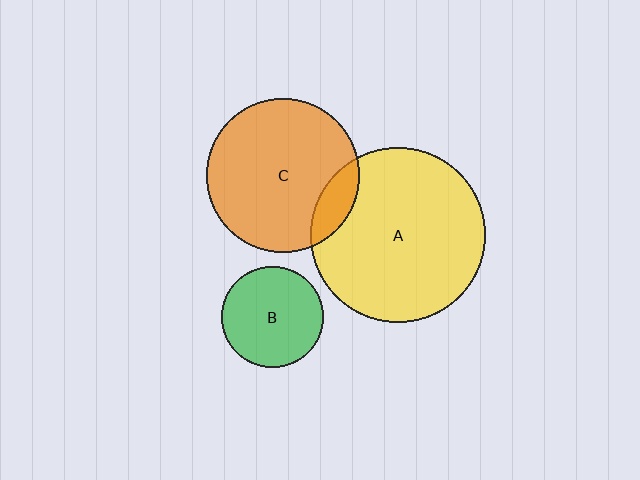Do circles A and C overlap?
Yes.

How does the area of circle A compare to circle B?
Approximately 3.0 times.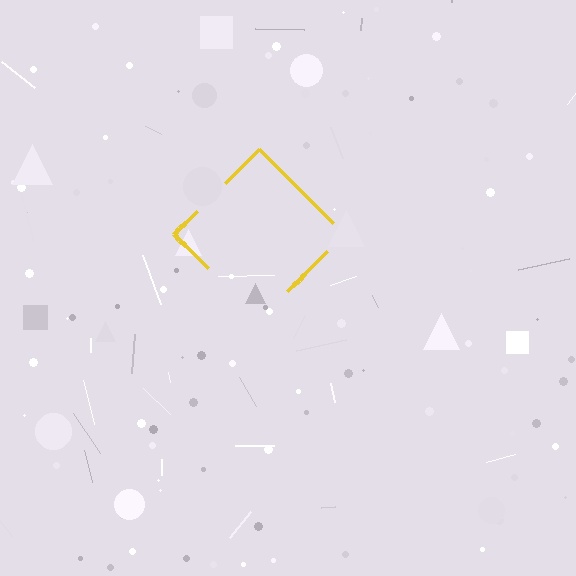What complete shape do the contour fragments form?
The contour fragments form a diamond.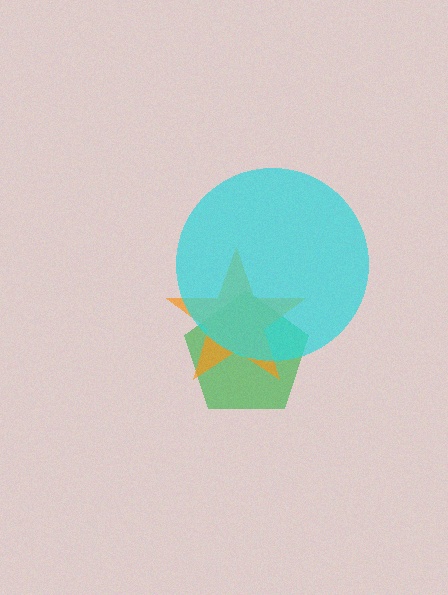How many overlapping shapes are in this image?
There are 3 overlapping shapes in the image.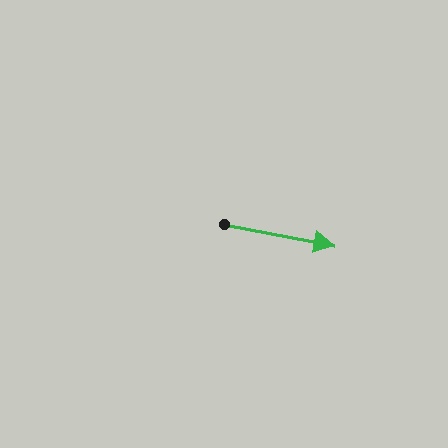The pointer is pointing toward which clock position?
Roughly 3 o'clock.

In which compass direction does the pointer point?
East.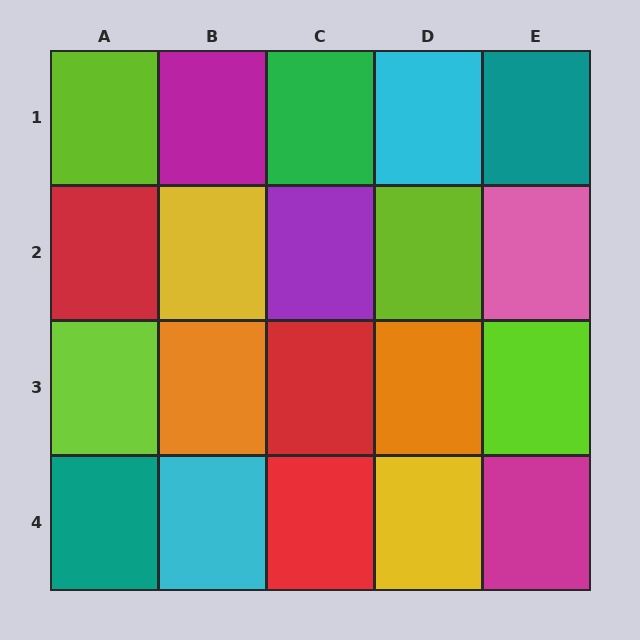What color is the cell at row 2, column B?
Yellow.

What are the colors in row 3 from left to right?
Lime, orange, red, orange, lime.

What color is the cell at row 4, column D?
Yellow.